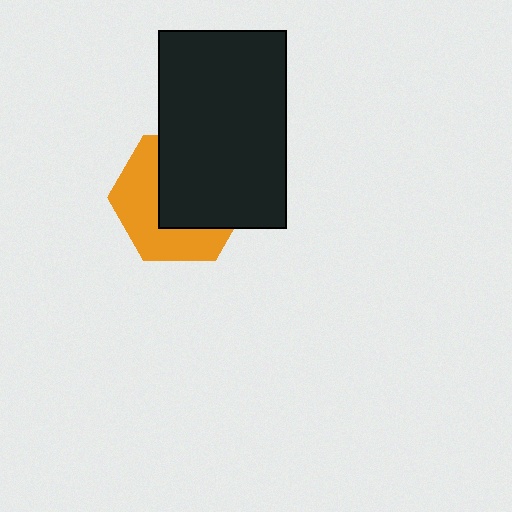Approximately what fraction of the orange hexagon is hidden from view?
Roughly 55% of the orange hexagon is hidden behind the black rectangle.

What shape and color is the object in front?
The object in front is a black rectangle.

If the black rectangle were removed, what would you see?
You would see the complete orange hexagon.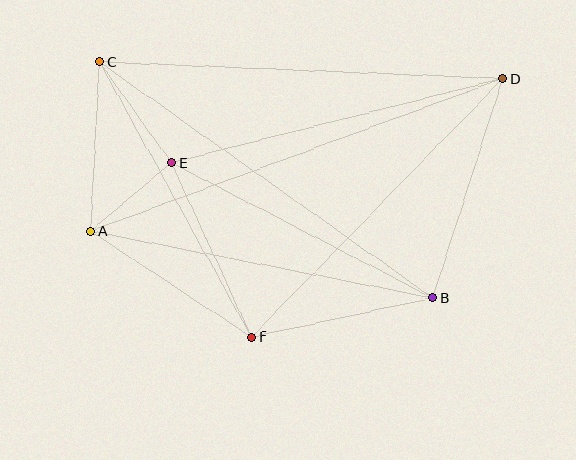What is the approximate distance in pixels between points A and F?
The distance between A and F is approximately 193 pixels.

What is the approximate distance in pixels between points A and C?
The distance between A and C is approximately 169 pixels.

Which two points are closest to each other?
Points A and E are closest to each other.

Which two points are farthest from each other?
Points A and D are farthest from each other.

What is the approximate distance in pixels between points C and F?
The distance between C and F is approximately 314 pixels.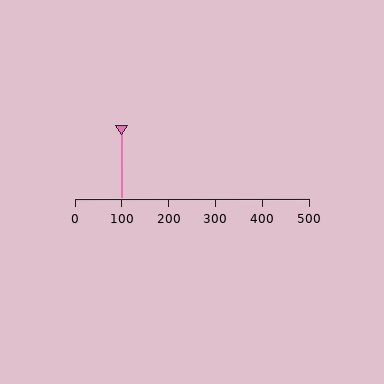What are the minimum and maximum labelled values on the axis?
The axis runs from 0 to 500.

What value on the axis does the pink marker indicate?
The marker indicates approximately 100.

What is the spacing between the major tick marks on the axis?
The major ticks are spaced 100 apart.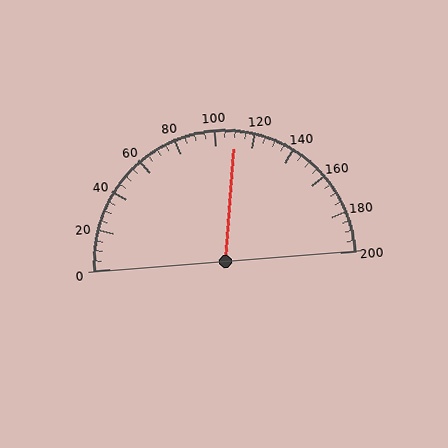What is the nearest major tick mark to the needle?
The nearest major tick mark is 120.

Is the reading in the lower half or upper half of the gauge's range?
The reading is in the upper half of the range (0 to 200).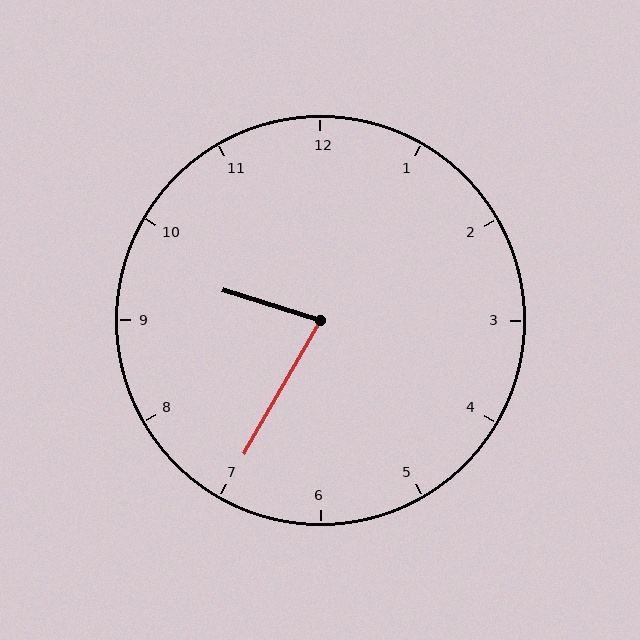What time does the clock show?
9:35.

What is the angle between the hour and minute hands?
Approximately 78 degrees.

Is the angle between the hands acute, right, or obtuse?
It is acute.